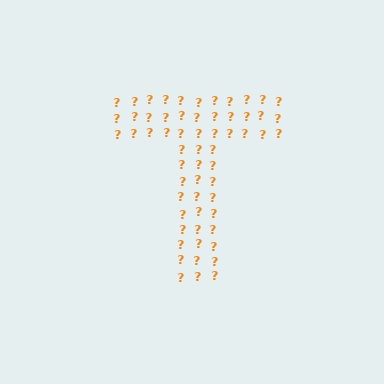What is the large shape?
The large shape is the letter T.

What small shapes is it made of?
It is made of small question marks.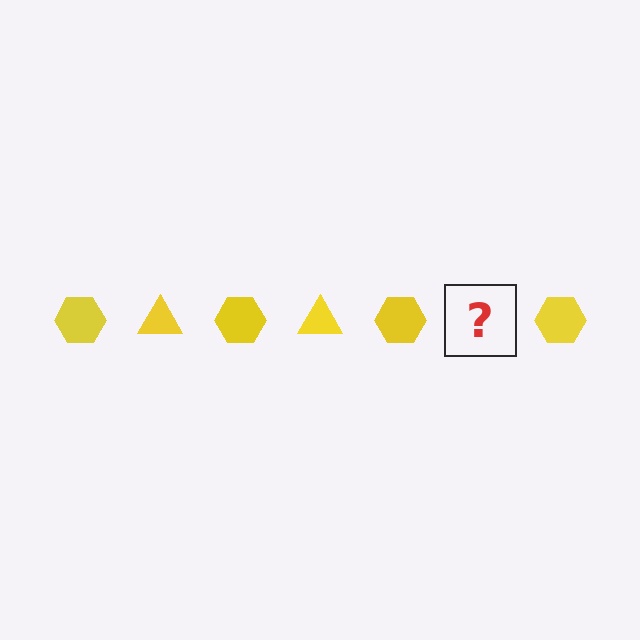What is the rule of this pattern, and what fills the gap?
The rule is that the pattern cycles through hexagon, triangle shapes in yellow. The gap should be filled with a yellow triangle.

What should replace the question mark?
The question mark should be replaced with a yellow triangle.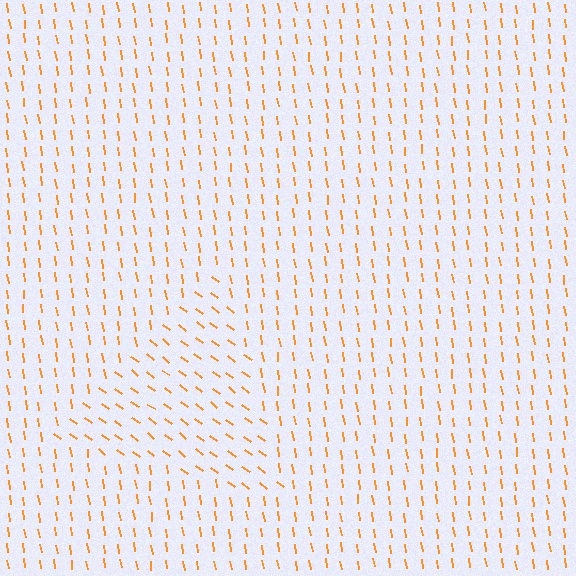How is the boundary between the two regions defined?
The boundary is defined purely by a change in line orientation (approximately 45 degrees difference). All lines are the same color and thickness.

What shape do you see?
I see a triangle.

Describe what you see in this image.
The image is filled with small orange line segments. A triangle region in the image has lines oriented differently from the surrounding lines, creating a visible texture boundary.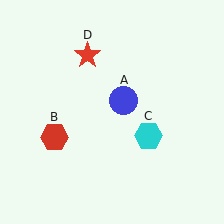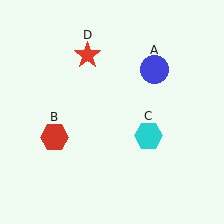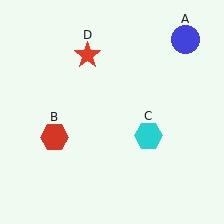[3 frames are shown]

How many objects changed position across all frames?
1 object changed position: blue circle (object A).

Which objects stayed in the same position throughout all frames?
Red hexagon (object B) and cyan hexagon (object C) and red star (object D) remained stationary.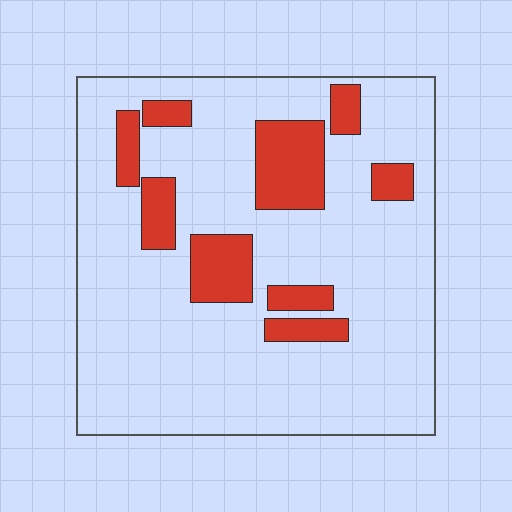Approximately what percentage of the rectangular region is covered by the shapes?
Approximately 20%.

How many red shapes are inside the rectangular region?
9.